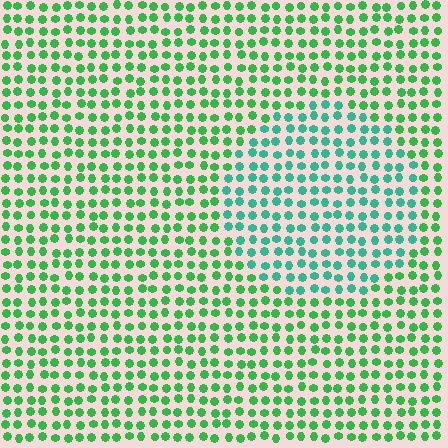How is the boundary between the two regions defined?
The boundary is defined purely by a slight shift in hue (about 33 degrees). Spacing, size, and orientation are identical on both sides.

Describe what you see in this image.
The image is filled with small green elements in a uniform arrangement. A circle-shaped region is visible where the elements are tinted to a slightly different hue, forming a subtle color boundary.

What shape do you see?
I see a circle.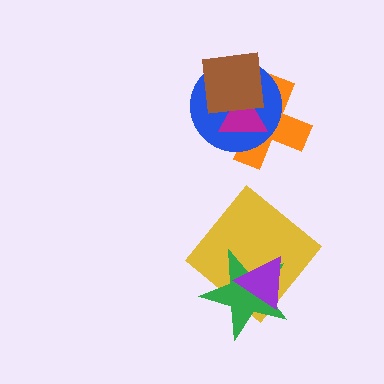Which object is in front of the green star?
The purple triangle is in front of the green star.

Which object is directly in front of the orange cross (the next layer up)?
The blue circle is directly in front of the orange cross.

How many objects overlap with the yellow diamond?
2 objects overlap with the yellow diamond.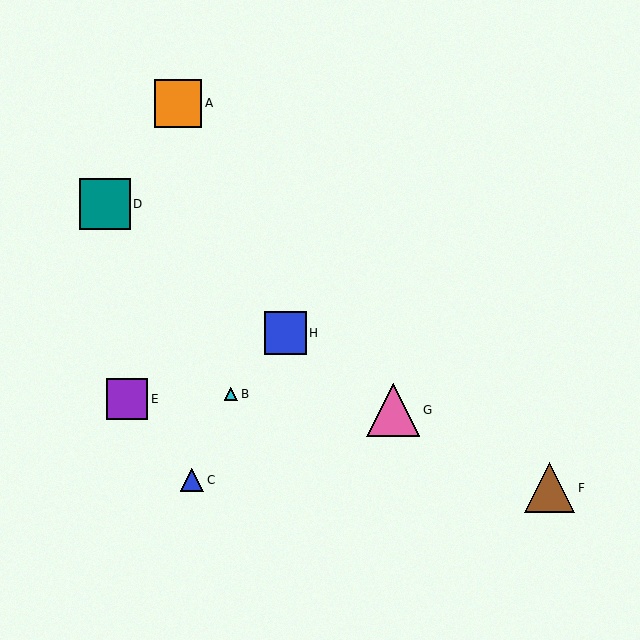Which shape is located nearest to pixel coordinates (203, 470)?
The blue triangle (labeled C) at (192, 480) is nearest to that location.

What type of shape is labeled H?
Shape H is a blue square.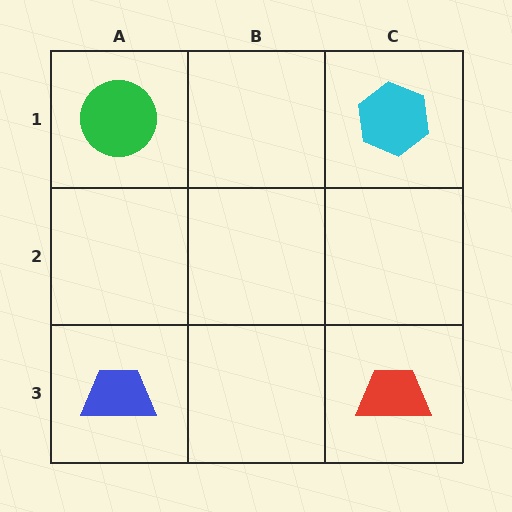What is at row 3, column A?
A blue trapezoid.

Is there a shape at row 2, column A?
No, that cell is empty.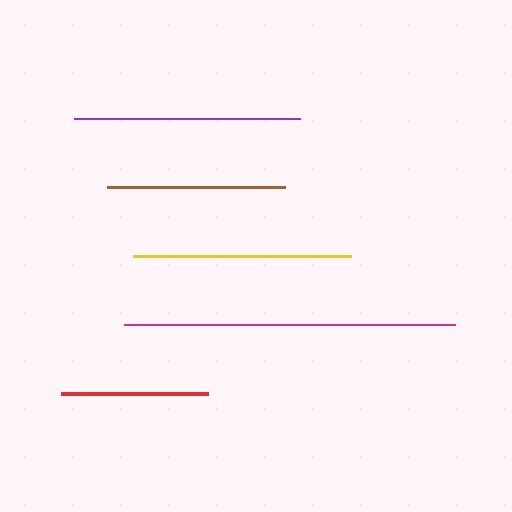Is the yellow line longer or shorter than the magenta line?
The magenta line is longer than the yellow line.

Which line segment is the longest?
The magenta line is the longest at approximately 331 pixels.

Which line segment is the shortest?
The red line is the shortest at approximately 147 pixels.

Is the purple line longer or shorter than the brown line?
The purple line is longer than the brown line.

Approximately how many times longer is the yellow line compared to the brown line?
The yellow line is approximately 1.2 times the length of the brown line.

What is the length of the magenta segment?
The magenta segment is approximately 331 pixels long.